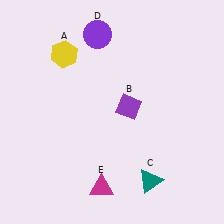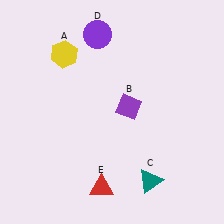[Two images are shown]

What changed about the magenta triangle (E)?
In Image 1, E is magenta. In Image 2, it changed to red.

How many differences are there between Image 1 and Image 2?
There is 1 difference between the two images.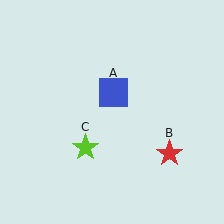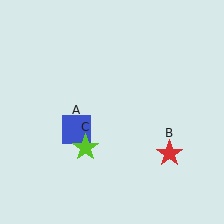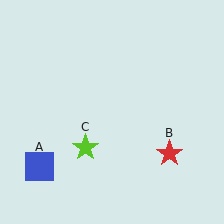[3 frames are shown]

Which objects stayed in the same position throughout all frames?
Red star (object B) and lime star (object C) remained stationary.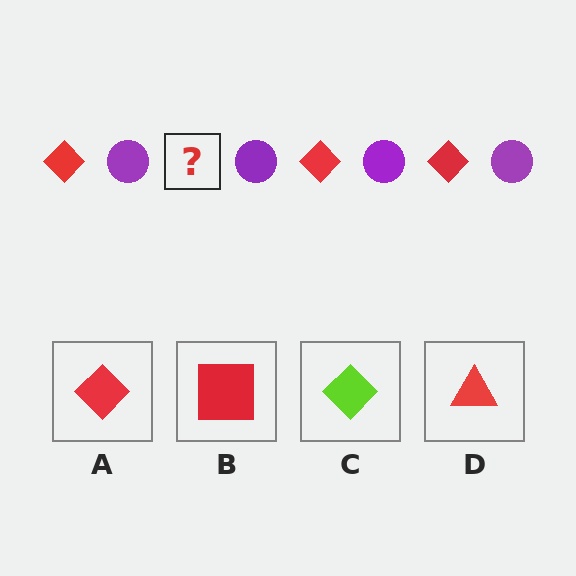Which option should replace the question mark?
Option A.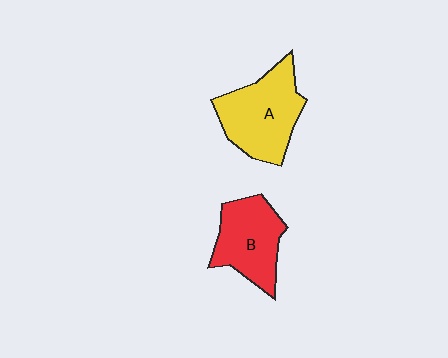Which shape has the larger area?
Shape A (yellow).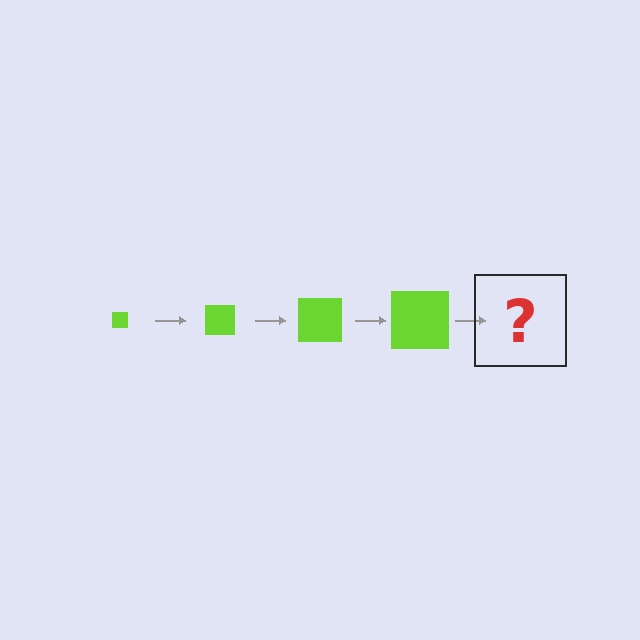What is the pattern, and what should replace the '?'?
The pattern is that the square gets progressively larger each step. The '?' should be a lime square, larger than the previous one.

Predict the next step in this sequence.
The next step is a lime square, larger than the previous one.